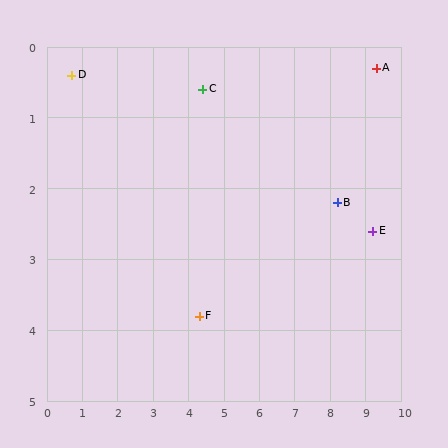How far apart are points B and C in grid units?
Points B and C are about 4.1 grid units apart.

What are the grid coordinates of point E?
Point E is at approximately (9.2, 2.6).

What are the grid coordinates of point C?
Point C is at approximately (4.4, 0.6).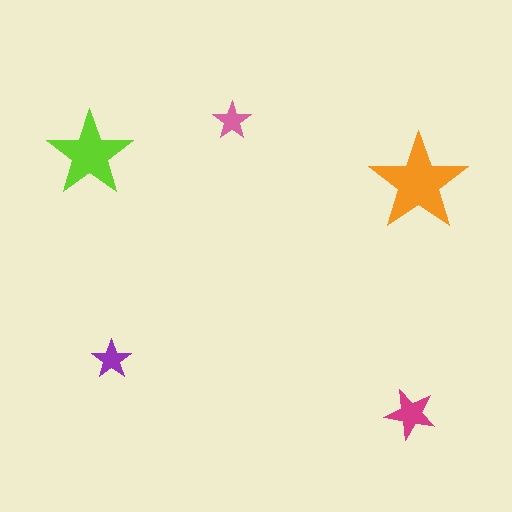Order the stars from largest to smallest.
the orange one, the lime one, the magenta one, the purple one, the pink one.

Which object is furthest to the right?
The orange star is rightmost.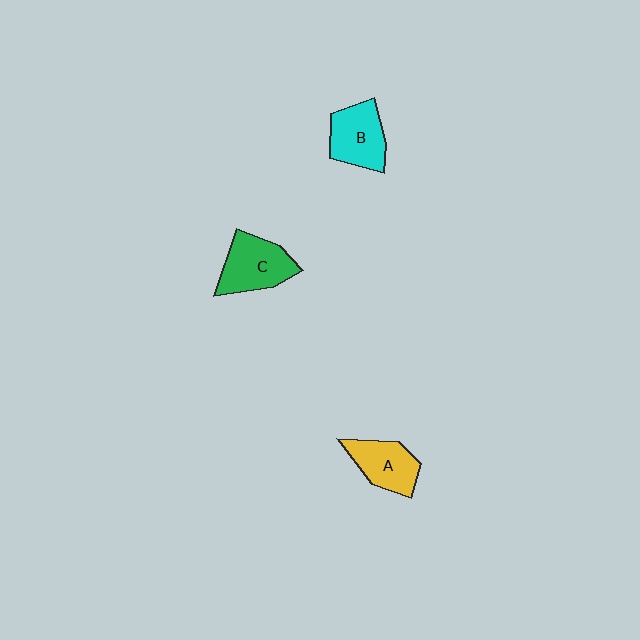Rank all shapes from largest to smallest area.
From largest to smallest: C (green), B (cyan), A (yellow).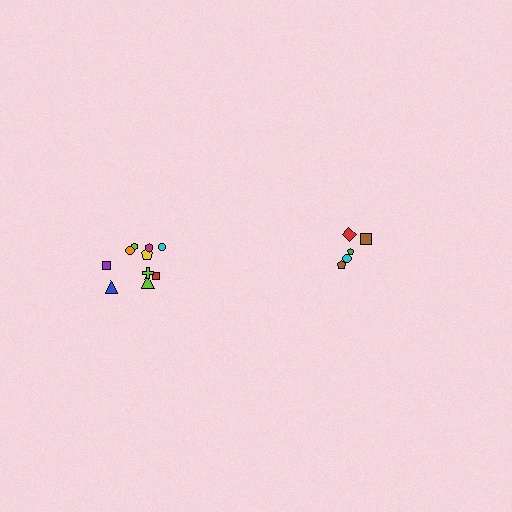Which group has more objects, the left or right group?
The left group.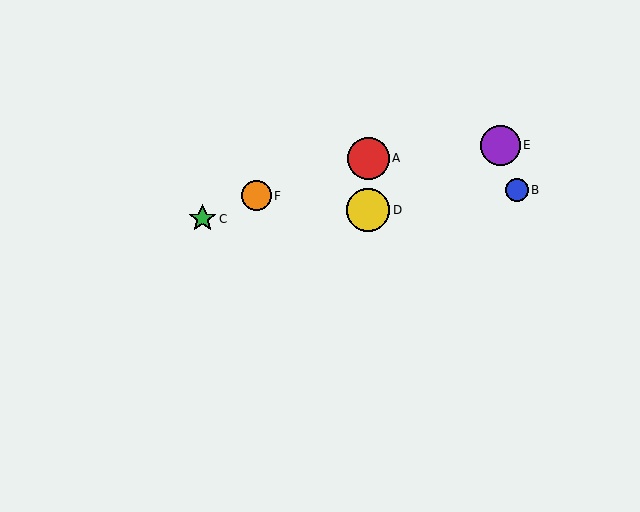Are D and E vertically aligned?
No, D is at x≈368 and E is at x≈501.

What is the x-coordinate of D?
Object D is at x≈368.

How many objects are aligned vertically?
2 objects (A, D) are aligned vertically.